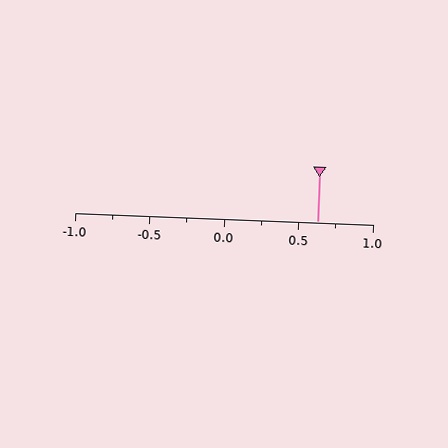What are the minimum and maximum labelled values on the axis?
The axis runs from -1.0 to 1.0.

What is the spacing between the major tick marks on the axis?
The major ticks are spaced 0.5 apart.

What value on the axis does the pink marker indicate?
The marker indicates approximately 0.62.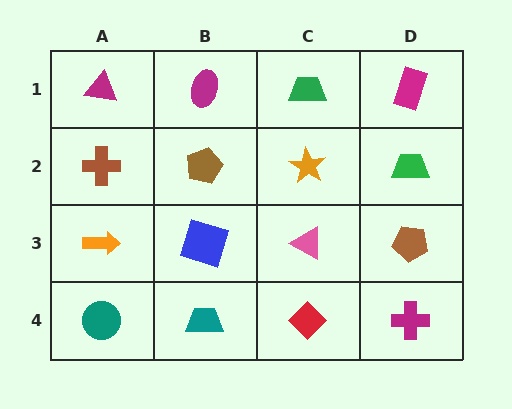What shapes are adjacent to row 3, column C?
An orange star (row 2, column C), a red diamond (row 4, column C), a blue square (row 3, column B), a brown pentagon (row 3, column D).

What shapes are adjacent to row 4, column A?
An orange arrow (row 3, column A), a teal trapezoid (row 4, column B).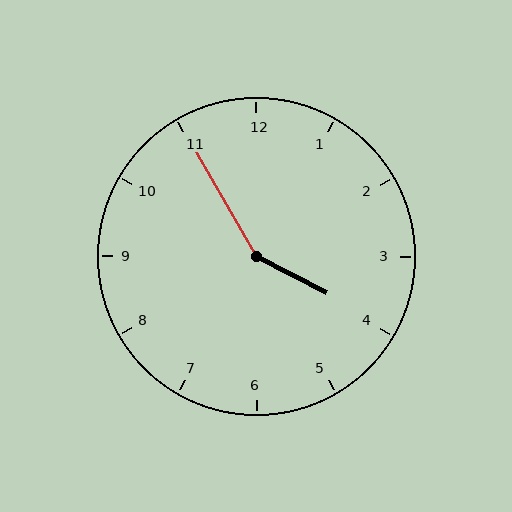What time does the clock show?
3:55.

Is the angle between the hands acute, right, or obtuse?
It is obtuse.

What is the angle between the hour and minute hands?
Approximately 148 degrees.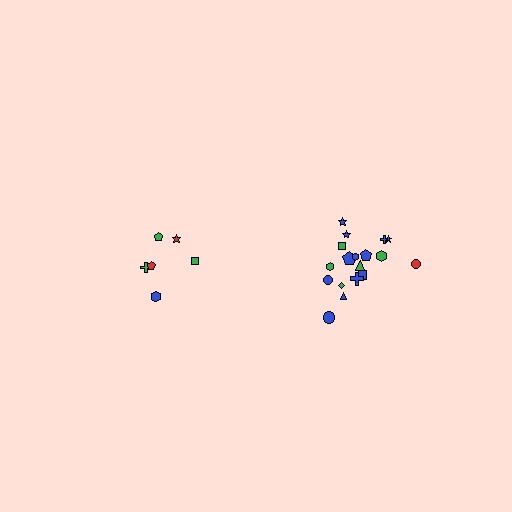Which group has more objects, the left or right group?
The right group.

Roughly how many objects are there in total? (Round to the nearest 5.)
Roughly 25 objects in total.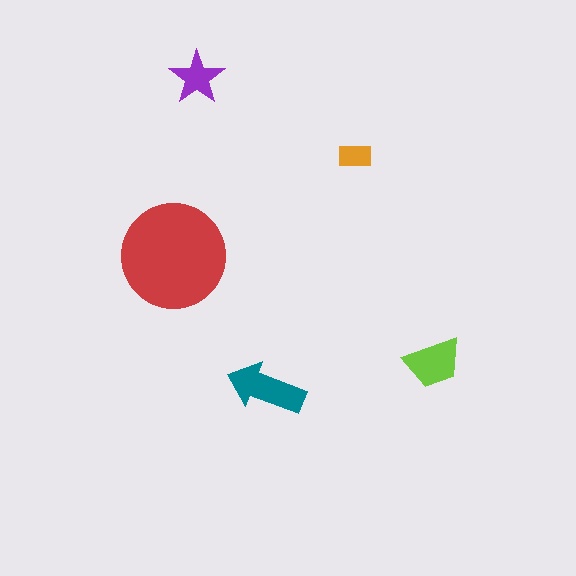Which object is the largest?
The red circle.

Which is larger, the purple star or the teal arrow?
The teal arrow.